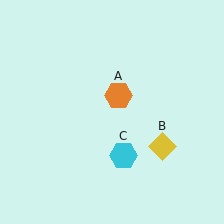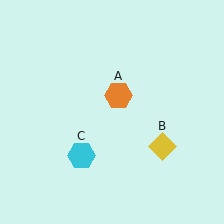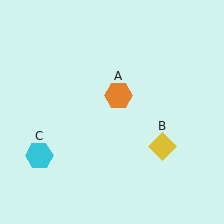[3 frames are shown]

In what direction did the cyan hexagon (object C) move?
The cyan hexagon (object C) moved left.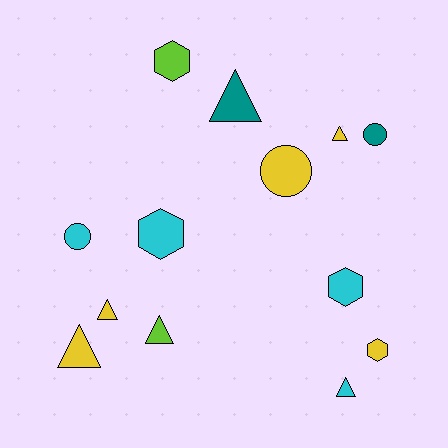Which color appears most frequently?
Yellow, with 5 objects.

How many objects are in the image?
There are 13 objects.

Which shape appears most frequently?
Triangle, with 6 objects.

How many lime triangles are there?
There is 1 lime triangle.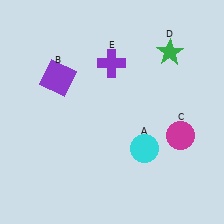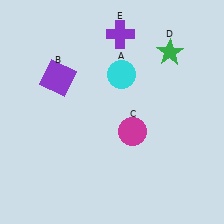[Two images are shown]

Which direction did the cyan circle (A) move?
The cyan circle (A) moved up.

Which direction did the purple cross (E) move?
The purple cross (E) moved up.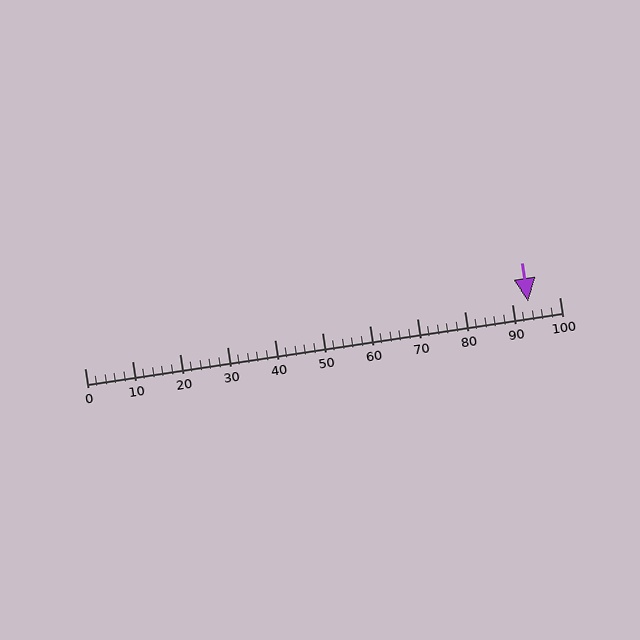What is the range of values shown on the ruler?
The ruler shows values from 0 to 100.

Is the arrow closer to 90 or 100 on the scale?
The arrow is closer to 90.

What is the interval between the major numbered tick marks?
The major tick marks are spaced 10 units apart.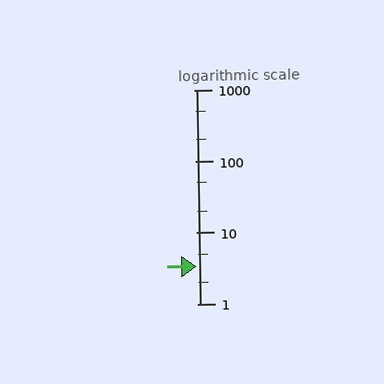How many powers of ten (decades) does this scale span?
The scale spans 3 decades, from 1 to 1000.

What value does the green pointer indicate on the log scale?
The pointer indicates approximately 3.4.